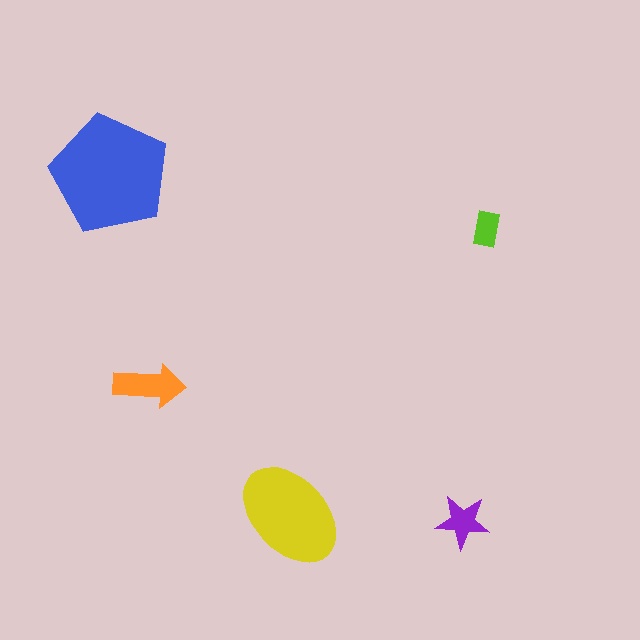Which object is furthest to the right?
The lime rectangle is rightmost.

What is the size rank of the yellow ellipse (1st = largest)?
2nd.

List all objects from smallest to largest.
The lime rectangle, the purple star, the orange arrow, the yellow ellipse, the blue pentagon.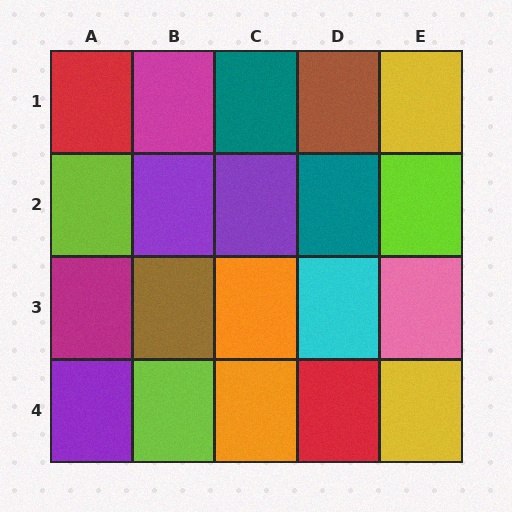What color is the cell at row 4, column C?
Orange.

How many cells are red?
2 cells are red.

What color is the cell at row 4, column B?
Lime.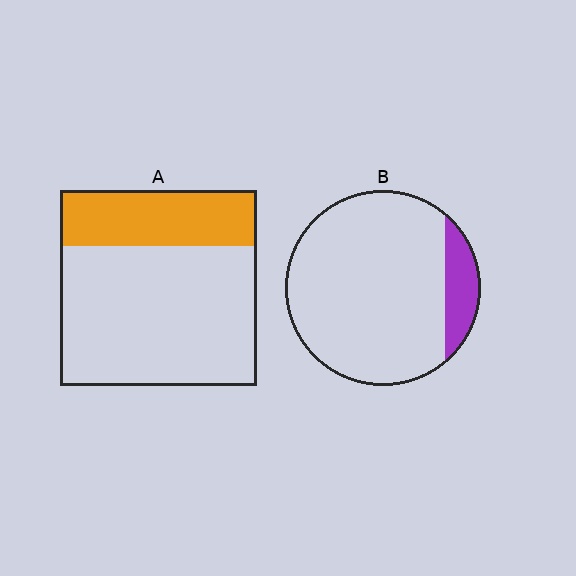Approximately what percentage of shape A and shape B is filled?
A is approximately 30% and B is approximately 15%.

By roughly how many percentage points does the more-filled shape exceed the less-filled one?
By roughly 15 percentage points (A over B).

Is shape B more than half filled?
No.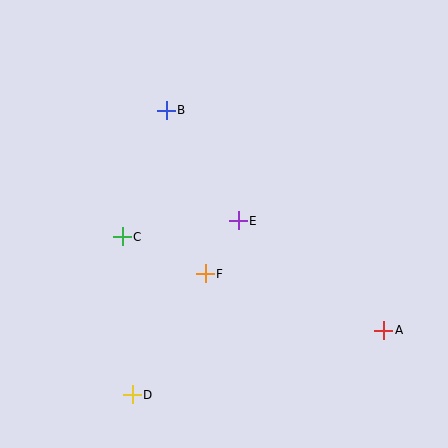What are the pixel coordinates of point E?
Point E is at (238, 221).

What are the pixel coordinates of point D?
Point D is at (132, 395).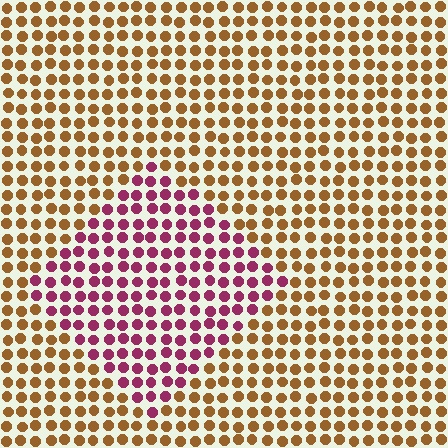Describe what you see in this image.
The image is filled with small brown elements in a uniform arrangement. A diamond-shaped region is visible where the elements are tinted to a slightly different hue, forming a subtle color boundary.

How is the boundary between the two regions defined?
The boundary is defined purely by a slight shift in hue (about 61 degrees). Spacing, size, and orientation are identical on both sides.